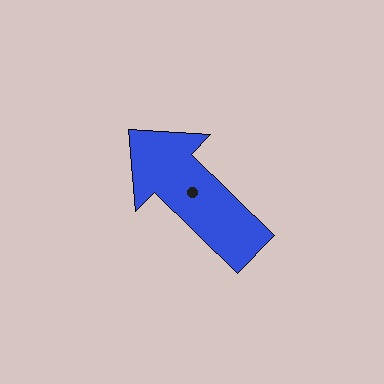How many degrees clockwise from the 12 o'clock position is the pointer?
Approximately 314 degrees.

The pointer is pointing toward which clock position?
Roughly 10 o'clock.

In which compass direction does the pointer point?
Northwest.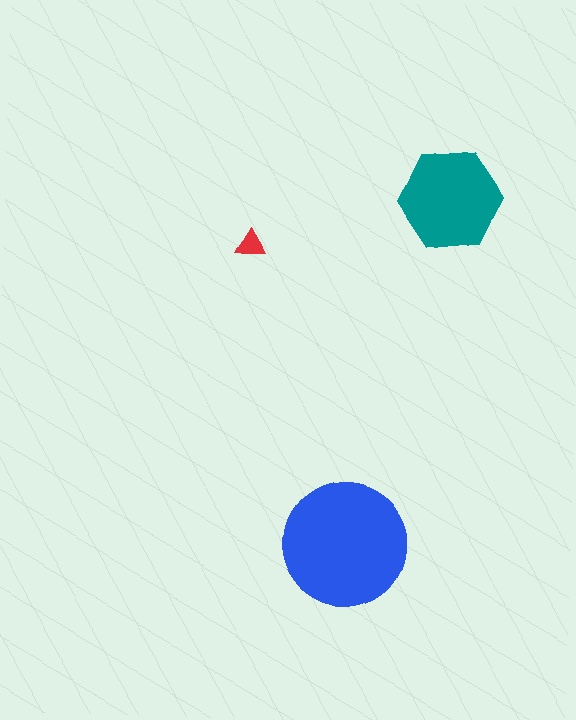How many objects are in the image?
There are 3 objects in the image.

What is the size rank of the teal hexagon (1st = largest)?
2nd.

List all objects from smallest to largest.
The red triangle, the teal hexagon, the blue circle.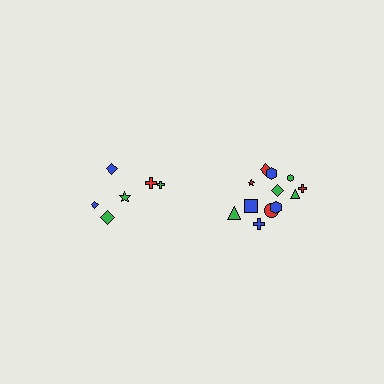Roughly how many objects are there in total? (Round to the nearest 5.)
Roughly 20 objects in total.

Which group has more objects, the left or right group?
The right group.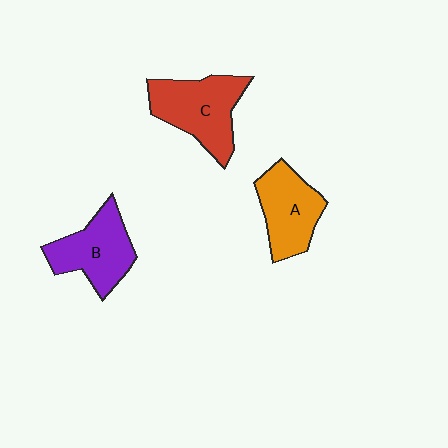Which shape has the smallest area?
Shape A (orange).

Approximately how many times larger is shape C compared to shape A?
Approximately 1.2 times.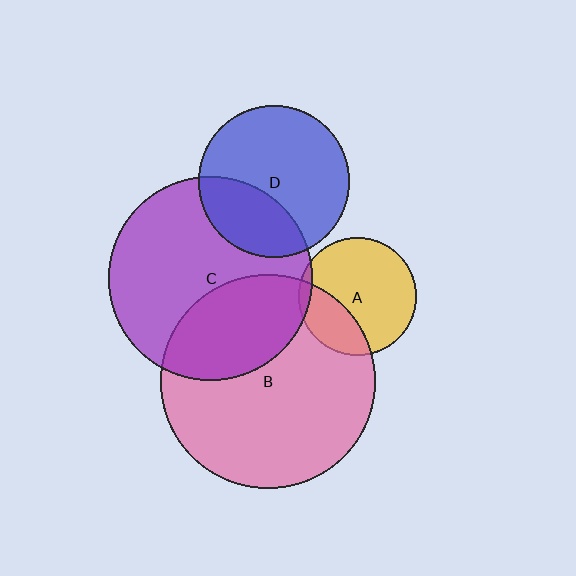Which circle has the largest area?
Circle B (pink).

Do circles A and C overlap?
Yes.